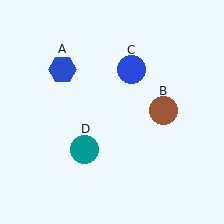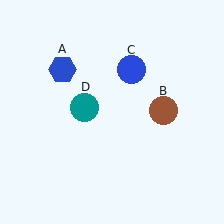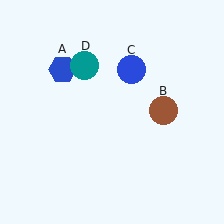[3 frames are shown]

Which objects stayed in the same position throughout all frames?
Blue hexagon (object A) and brown circle (object B) and blue circle (object C) remained stationary.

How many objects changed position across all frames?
1 object changed position: teal circle (object D).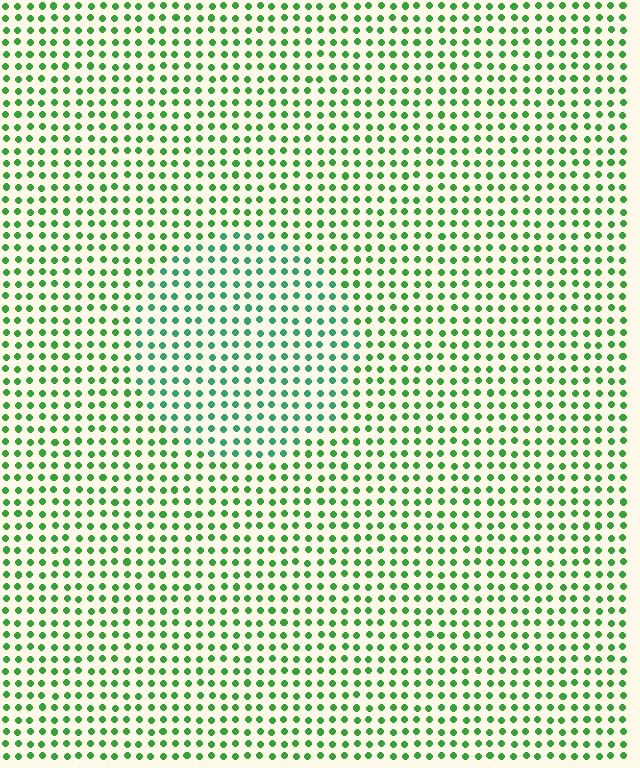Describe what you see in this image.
The image is filled with small green elements in a uniform arrangement. A circle-shaped region is visible where the elements are tinted to a slightly different hue, forming a subtle color boundary.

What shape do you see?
I see a circle.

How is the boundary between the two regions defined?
The boundary is defined purely by a slight shift in hue (about 30 degrees). Spacing, size, and orientation are identical on both sides.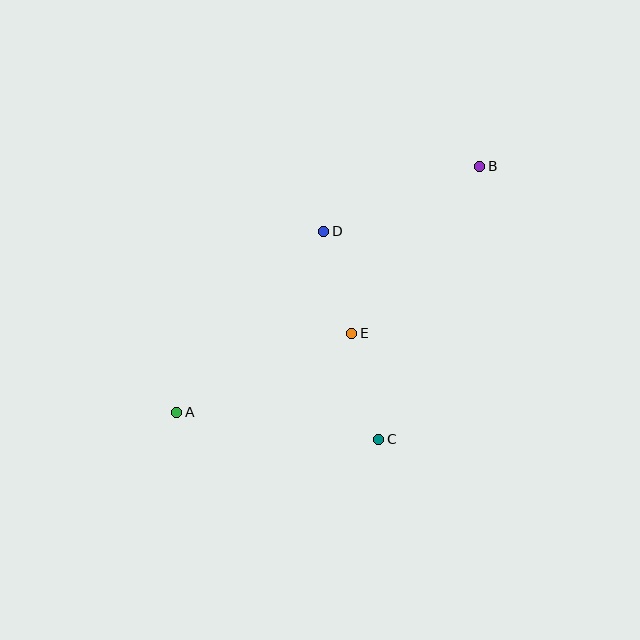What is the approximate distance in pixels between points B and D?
The distance between B and D is approximately 169 pixels.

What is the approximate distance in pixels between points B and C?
The distance between B and C is approximately 291 pixels.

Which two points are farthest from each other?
Points A and B are farthest from each other.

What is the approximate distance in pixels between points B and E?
The distance between B and E is approximately 211 pixels.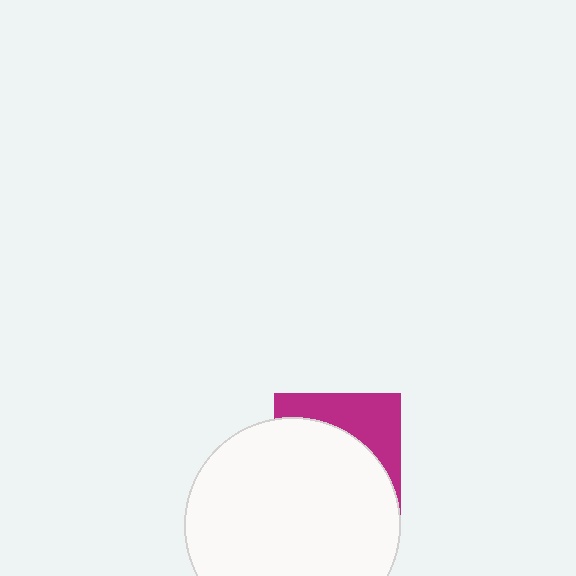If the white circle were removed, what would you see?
You would see the complete magenta square.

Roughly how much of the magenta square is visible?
A small part of it is visible (roughly 35%).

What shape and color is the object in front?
The object in front is a white circle.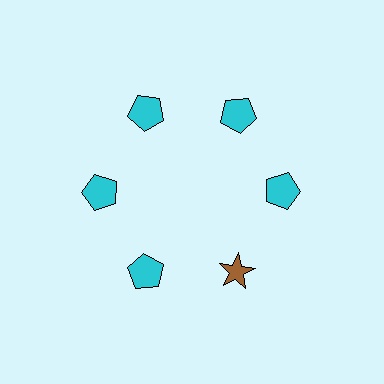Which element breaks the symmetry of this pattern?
The brown star at roughly the 5 o'clock position breaks the symmetry. All other shapes are cyan pentagons.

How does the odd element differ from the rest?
It differs in both color (brown instead of cyan) and shape (star instead of pentagon).